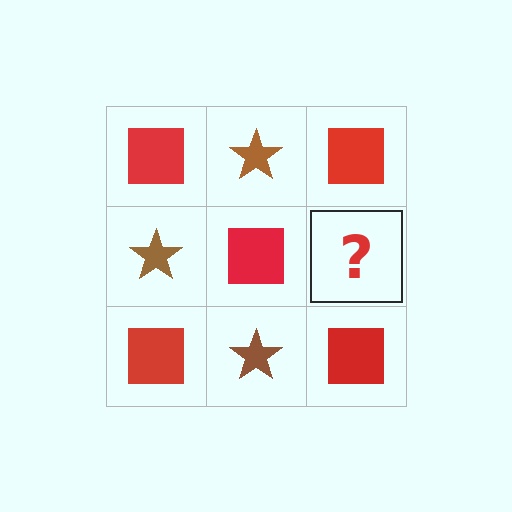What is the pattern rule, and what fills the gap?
The rule is that it alternates red square and brown star in a checkerboard pattern. The gap should be filled with a brown star.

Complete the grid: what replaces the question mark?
The question mark should be replaced with a brown star.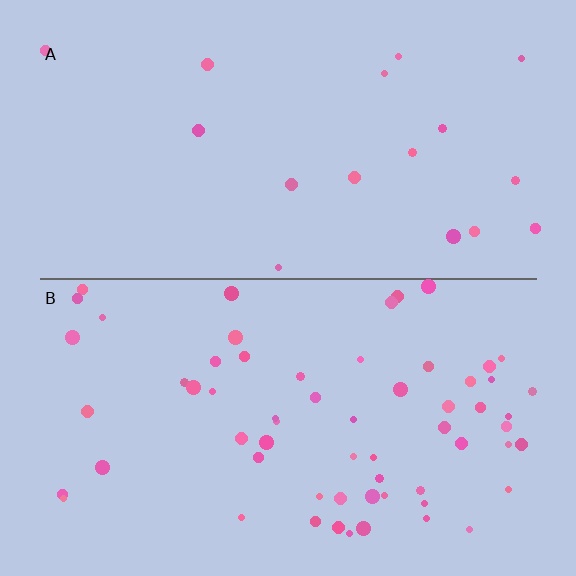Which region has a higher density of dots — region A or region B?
B (the bottom).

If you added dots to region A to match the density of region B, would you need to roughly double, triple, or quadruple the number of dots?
Approximately triple.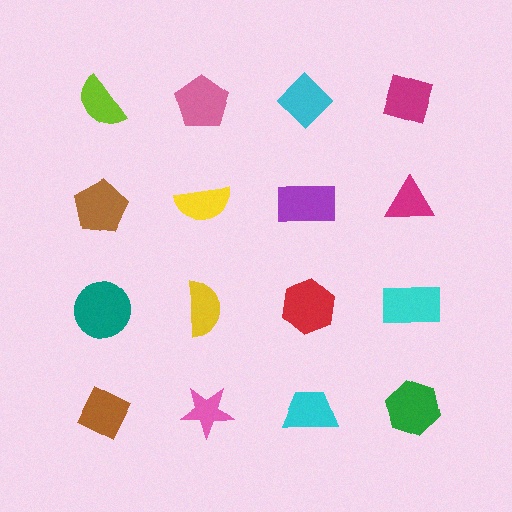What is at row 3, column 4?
A cyan rectangle.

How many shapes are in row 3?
4 shapes.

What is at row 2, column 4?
A magenta triangle.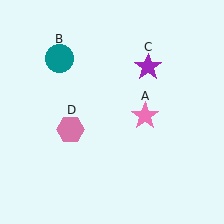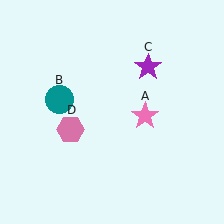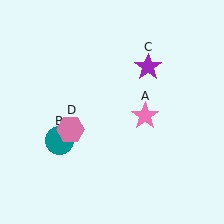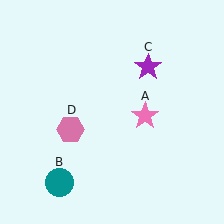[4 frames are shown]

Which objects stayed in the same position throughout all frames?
Pink star (object A) and purple star (object C) and pink hexagon (object D) remained stationary.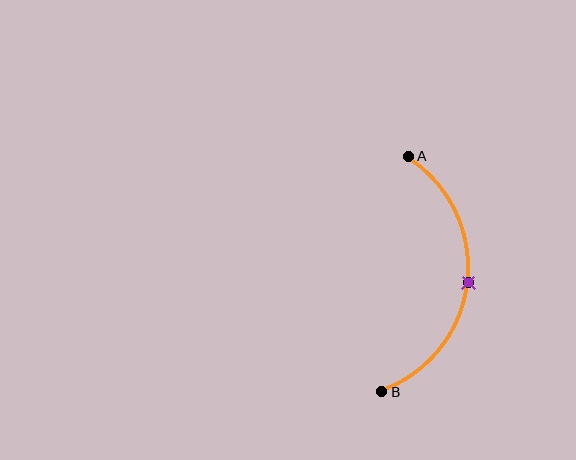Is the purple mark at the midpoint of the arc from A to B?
Yes. The purple mark lies on the arc at equal arc-length from both A and B — it is the arc midpoint.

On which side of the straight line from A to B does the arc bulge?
The arc bulges to the right of the straight line connecting A and B.